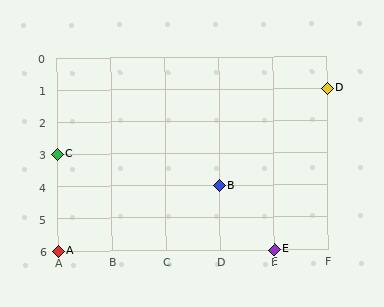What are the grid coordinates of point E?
Point E is at grid coordinates (E, 6).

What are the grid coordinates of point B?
Point B is at grid coordinates (D, 4).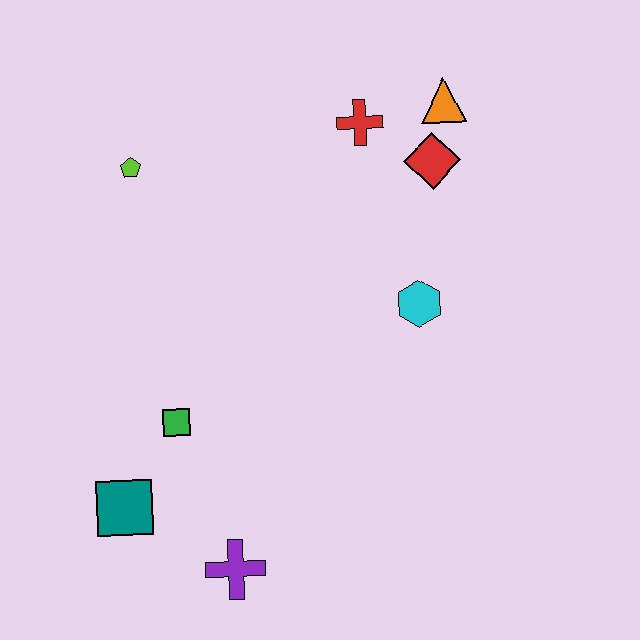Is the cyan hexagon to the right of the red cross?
Yes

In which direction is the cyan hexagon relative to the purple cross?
The cyan hexagon is above the purple cross.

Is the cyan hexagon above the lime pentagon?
No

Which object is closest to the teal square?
The green square is closest to the teal square.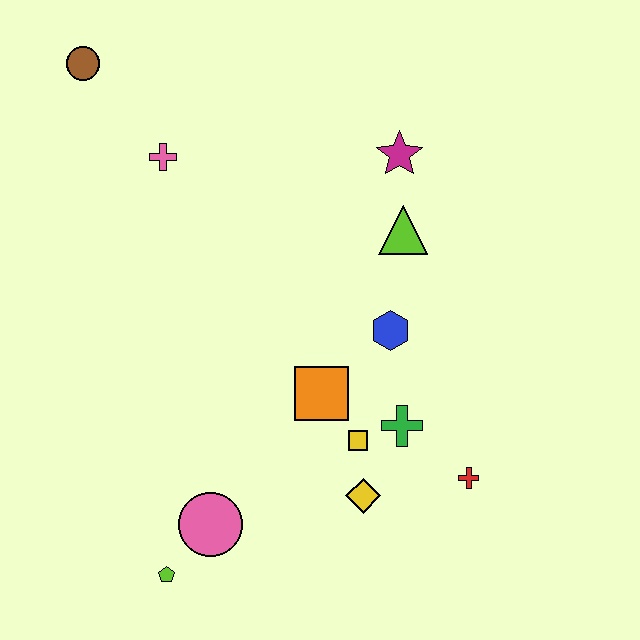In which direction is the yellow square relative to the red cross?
The yellow square is to the left of the red cross.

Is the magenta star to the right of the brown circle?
Yes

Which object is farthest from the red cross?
The brown circle is farthest from the red cross.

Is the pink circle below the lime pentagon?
No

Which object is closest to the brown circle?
The pink cross is closest to the brown circle.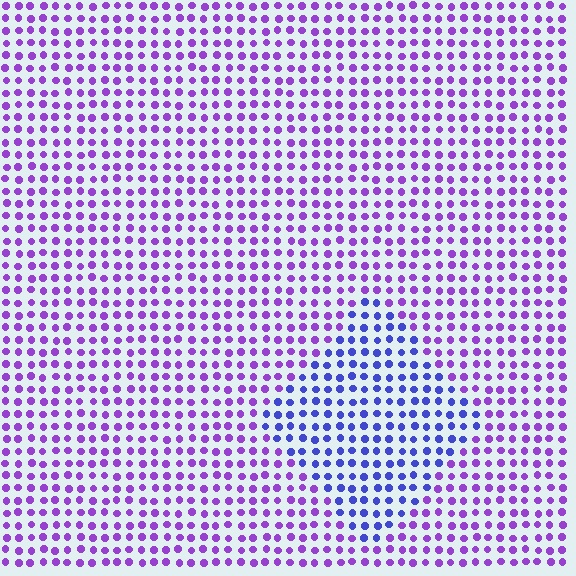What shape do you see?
I see a diamond.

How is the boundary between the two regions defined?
The boundary is defined purely by a slight shift in hue (about 39 degrees). Spacing, size, and orientation are identical on both sides.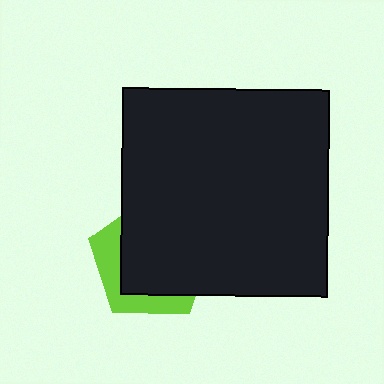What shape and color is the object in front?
The object in front is a black square.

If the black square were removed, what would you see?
You would see the complete lime pentagon.